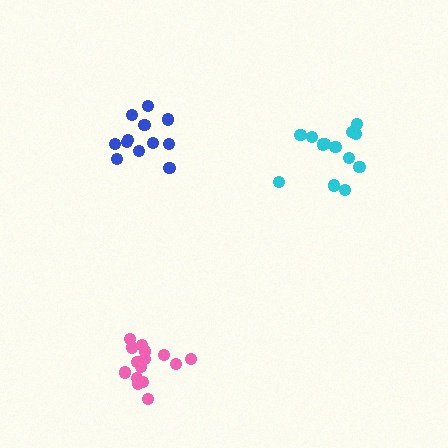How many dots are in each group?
Group 1: 15 dots, Group 2: 12 dots, Group 3: 13 dots (40 total).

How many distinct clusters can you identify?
There are 3 distinct clusters.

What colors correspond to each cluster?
The clusters are colored: pink, blue, cyan.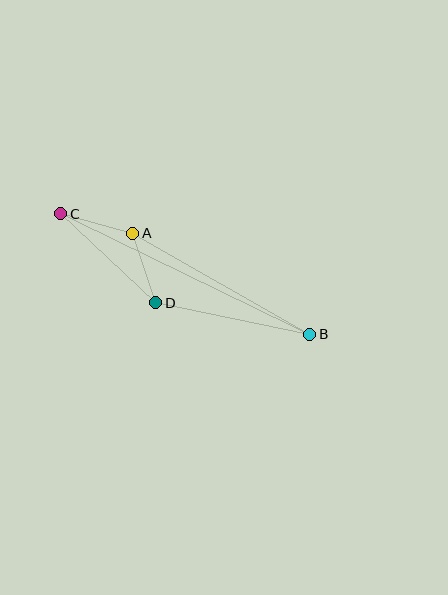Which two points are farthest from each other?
Points B and C are farthest from each other.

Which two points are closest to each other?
Points A and D are closest to each other.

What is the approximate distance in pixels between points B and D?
The distance between B and D is approximately 157 pixels.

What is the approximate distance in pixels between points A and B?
The distance between A and B is approximately 204 pixels.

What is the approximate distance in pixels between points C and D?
The distance between C and D is approximately 130 pixels.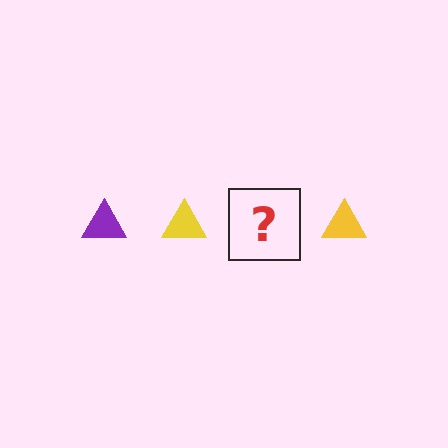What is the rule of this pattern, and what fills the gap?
The rule is that the pattern cycles through purple, yellow triangles. The gap should be filled with a purple triangle.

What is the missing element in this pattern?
The missing element is a purple triangle.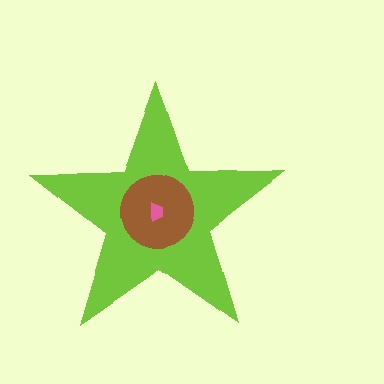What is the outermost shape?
The lime star.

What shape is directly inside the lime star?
The brown circle.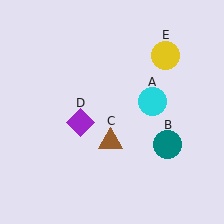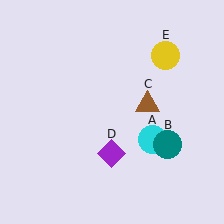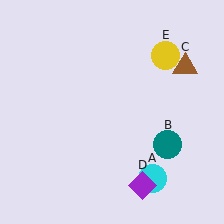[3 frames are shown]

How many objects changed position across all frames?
3 objects changed position: cyan circle (object A), brown triangle (object C), purple diamond (object D).